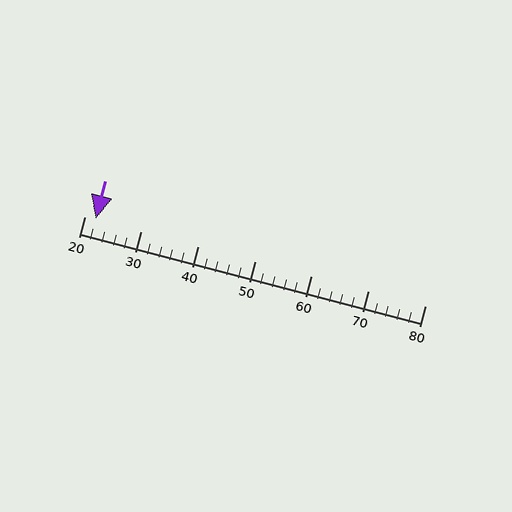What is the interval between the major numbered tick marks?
The major tick marks are spaced 10 units apart.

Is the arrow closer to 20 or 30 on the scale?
The arrow is closer to 20.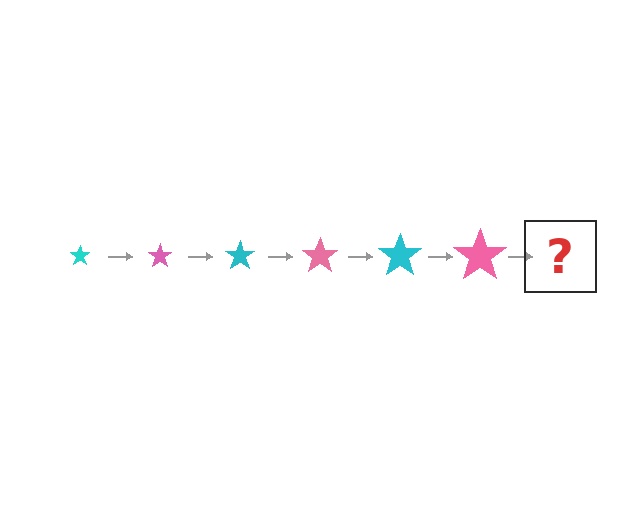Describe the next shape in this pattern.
It should be a cyan star, larger than the previous one.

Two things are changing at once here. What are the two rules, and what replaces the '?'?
The two rules are that the star grows larger each step and the color cycles through cyan and pink. The '?' should be a cyan star, larger than the previous one.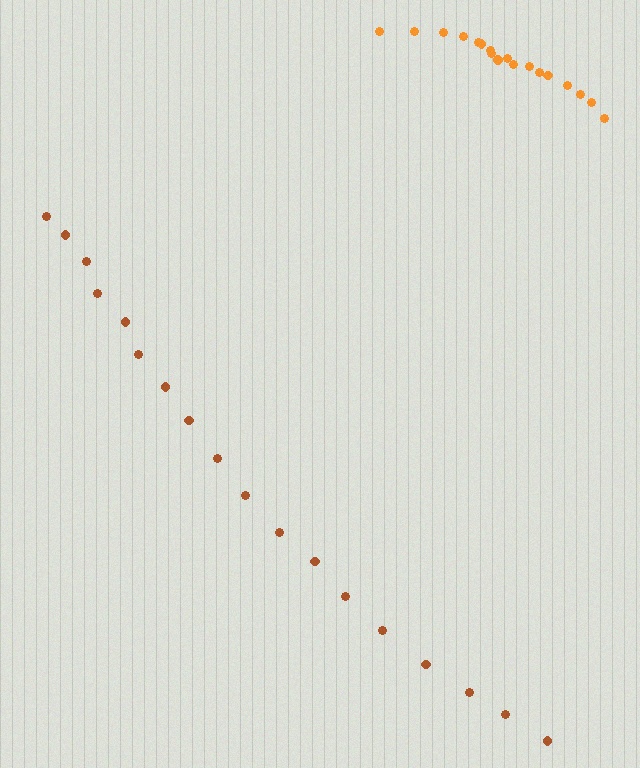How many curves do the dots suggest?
There are 2 distinct paths.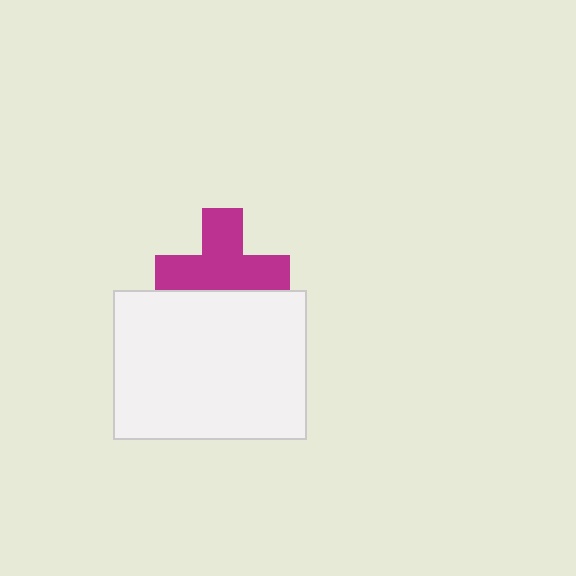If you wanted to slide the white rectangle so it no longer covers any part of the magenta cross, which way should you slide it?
Slide it down — that is the most direct way to separate the two shapes.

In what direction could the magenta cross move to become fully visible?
The magenta cross could move up. That would shift it out from behind the white rectangle entirely.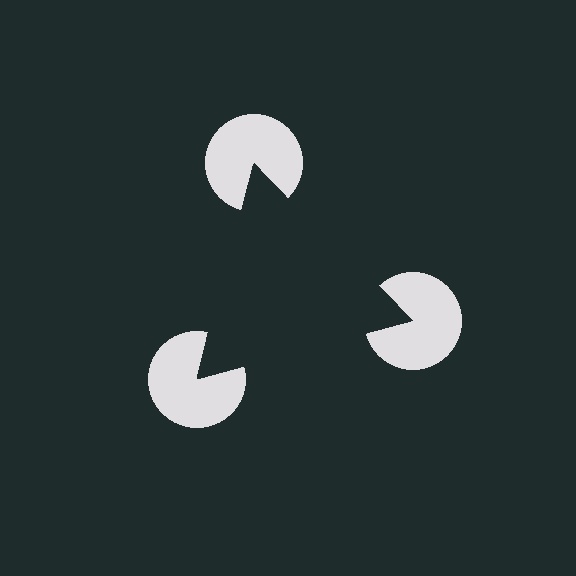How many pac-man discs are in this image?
There are 3 — one at each vertex of the illusory triangle.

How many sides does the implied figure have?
3 sides.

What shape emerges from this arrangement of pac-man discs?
An illusory triangle — its edges are inferred from the aligned wedge cuts in the pac-man discs, not physically drawn.